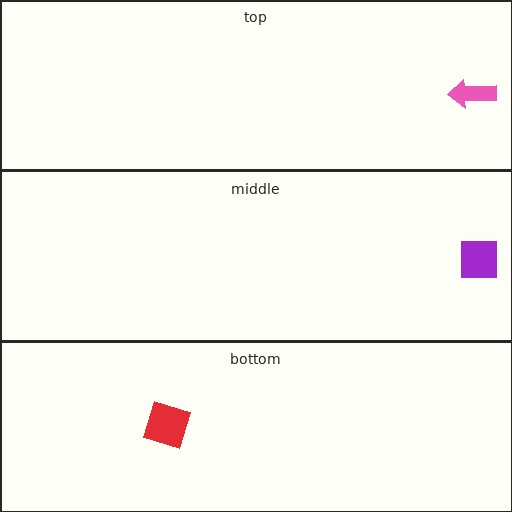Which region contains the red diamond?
The bottom region.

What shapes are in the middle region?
The purple square.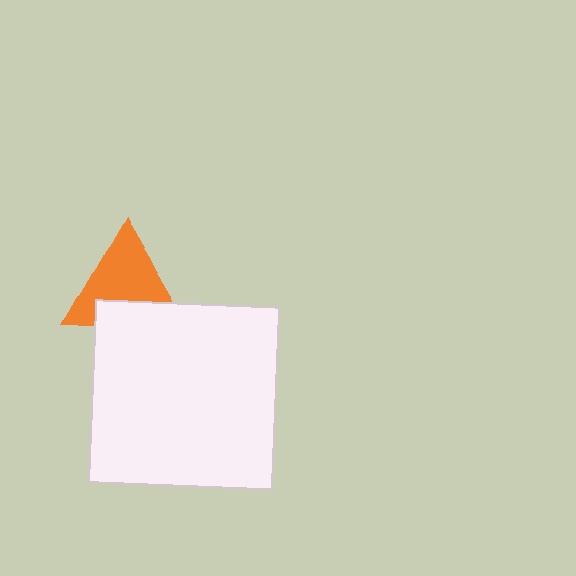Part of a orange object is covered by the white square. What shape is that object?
It is a triangle.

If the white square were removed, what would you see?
You would see the complete orange triangle.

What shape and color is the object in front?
The object in front is a white square.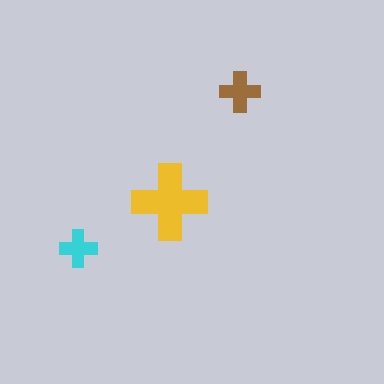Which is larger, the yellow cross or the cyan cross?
The yellow one.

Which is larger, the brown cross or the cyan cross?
The brown one.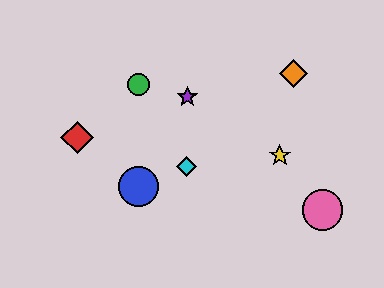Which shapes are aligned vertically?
The blue circle, the green circle are aligned vertically.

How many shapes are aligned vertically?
2 shapes (the blue circle, the green circle) are aligned vertically.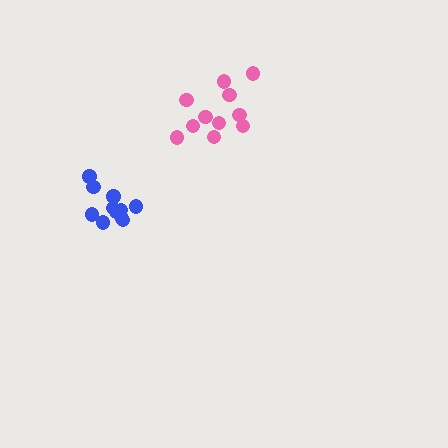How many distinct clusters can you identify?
There are 2 distinct clusters.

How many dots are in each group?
Group 1: 11 dots, Group 2: 11 dots (22 total).